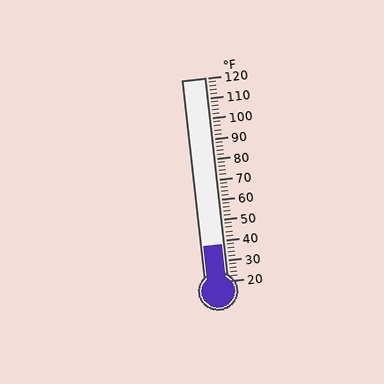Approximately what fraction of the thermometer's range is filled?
The thermometer is filled to approximately 20% of its range.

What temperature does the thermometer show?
The thermometer shows approximately 38°F.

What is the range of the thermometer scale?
The thermometer scale ranges from 20°F to 120°F.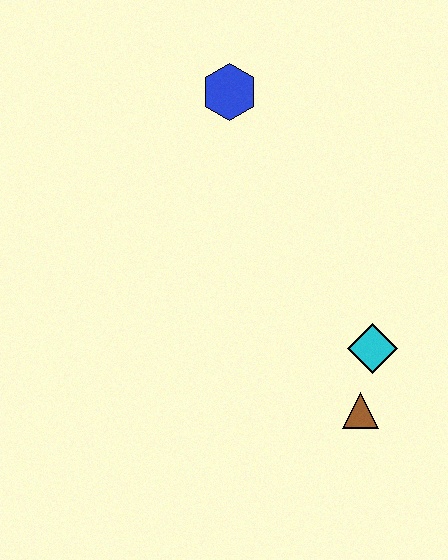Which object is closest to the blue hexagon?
The cyan diamond is closest to the blue hexagon.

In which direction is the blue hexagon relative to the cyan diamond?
The blue hexagon is above the cyan diamond.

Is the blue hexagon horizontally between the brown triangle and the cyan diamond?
No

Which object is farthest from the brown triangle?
The blue hexagon is farthest from the brown triangle.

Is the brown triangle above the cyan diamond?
No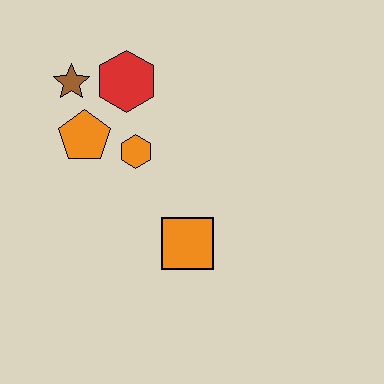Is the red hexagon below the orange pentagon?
No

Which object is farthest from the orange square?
The brown star is farthest from the orange square.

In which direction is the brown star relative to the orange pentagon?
The brown star is above the orange pentagon.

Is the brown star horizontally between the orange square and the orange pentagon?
No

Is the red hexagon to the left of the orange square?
Yes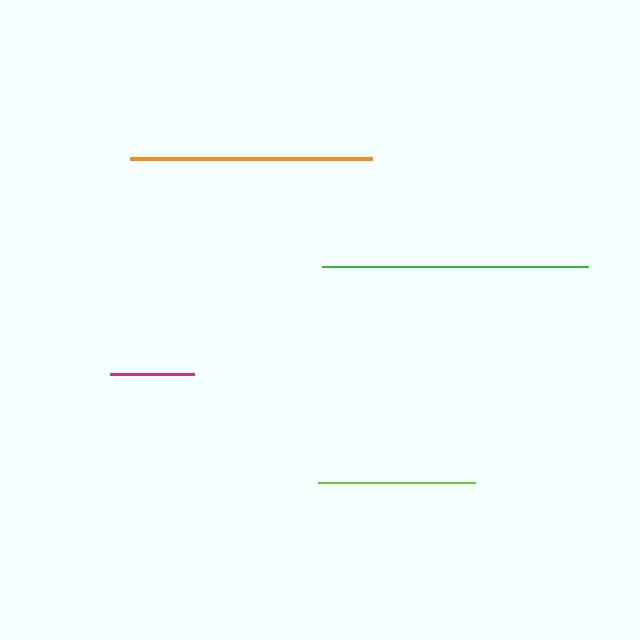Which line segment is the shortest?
The magenta line is the shortest at approximately 84 pixels.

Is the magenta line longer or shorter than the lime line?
The lime line is longer than the magenta line.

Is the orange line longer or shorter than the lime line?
The orange line is longer than the lime line.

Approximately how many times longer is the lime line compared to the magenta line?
The lime line is approximately 1.9 times the length of the magenta line.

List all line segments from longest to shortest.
From longest to shortest: green, orange, lime, magenta.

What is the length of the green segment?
The green segment is approximately 265 pixels long.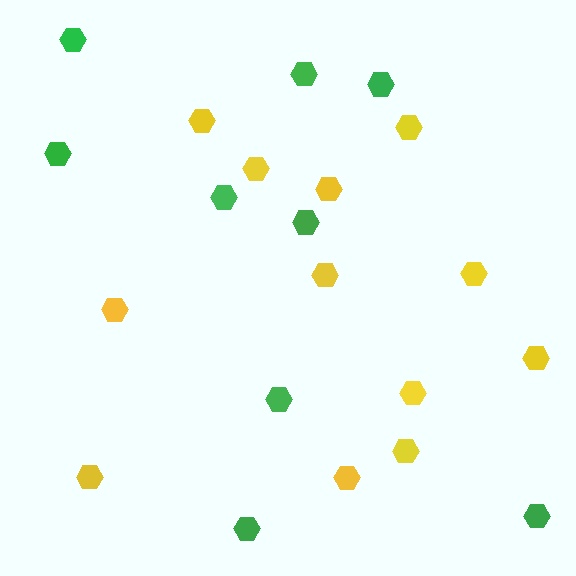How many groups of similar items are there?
There are 2 groups: one group of yellow hexagons (12) and one group of green hexagons (9).